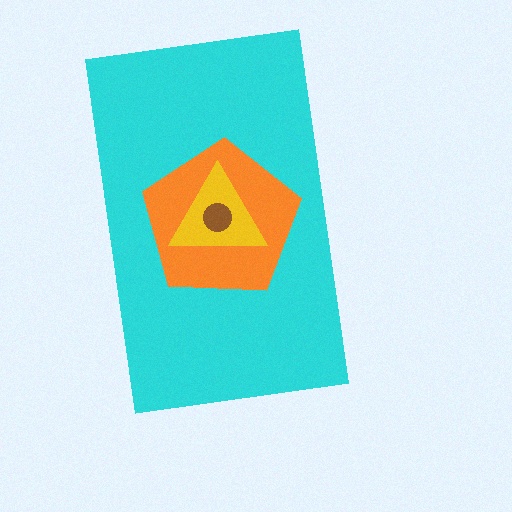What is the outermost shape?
The cyan rectangle.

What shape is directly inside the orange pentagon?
The yellow triangle.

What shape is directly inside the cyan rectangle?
The orange pentagon.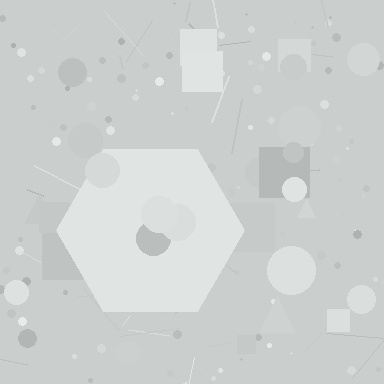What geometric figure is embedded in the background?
A hexagon is embedded in the background.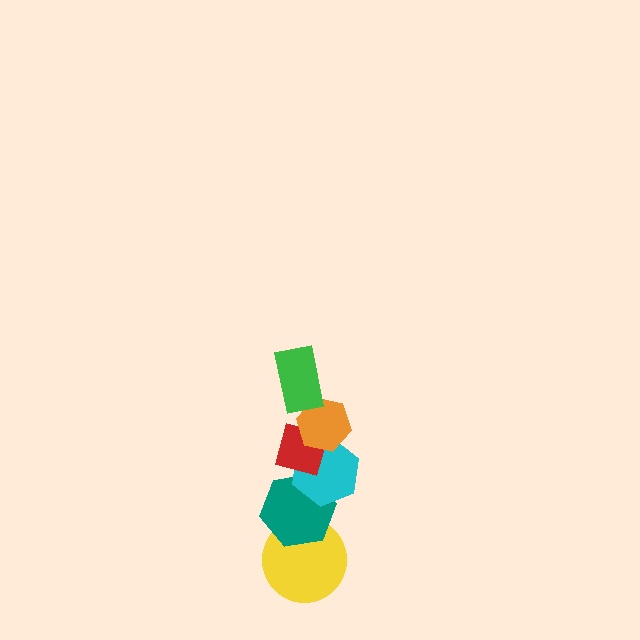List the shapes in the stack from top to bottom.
From top to bottom: the green rectangle, the orange hexagon, the red diamond, the cyan hexagon, the teal hexagon, the yellow circle.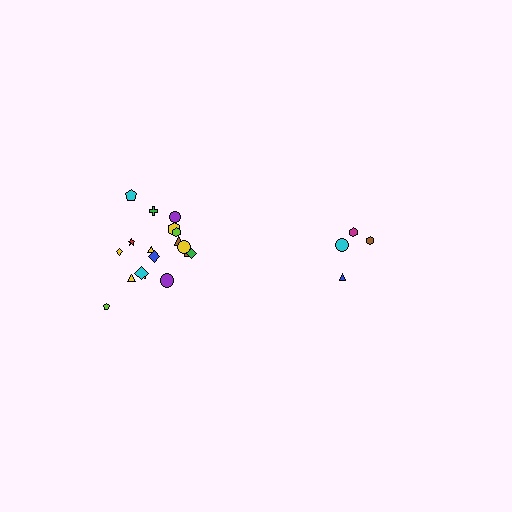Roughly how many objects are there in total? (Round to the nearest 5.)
Roughly 20 objects in total.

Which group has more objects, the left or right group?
The left group.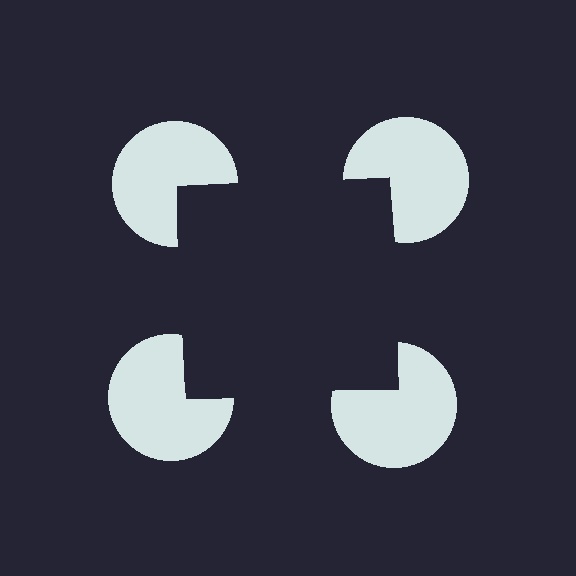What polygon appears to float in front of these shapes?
An illusory square — its edges are inferred from the aligned wedge cuts in the pac-man discs, not physically drawn.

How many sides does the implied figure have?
4 sides.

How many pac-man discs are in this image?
There are 4 — one at each vertex of the illusory square.